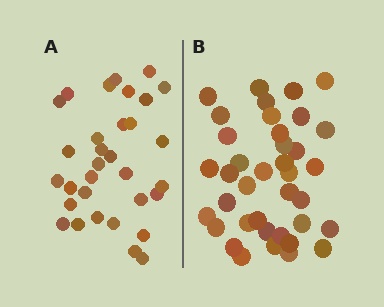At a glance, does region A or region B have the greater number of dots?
Region B (the right region) has more dots.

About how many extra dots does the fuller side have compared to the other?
Region B has about 6 more dots than region A.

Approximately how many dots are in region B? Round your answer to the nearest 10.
About 40 dots. (The exact count is 38, which rounds to 40.)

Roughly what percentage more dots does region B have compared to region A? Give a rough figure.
About 20% more.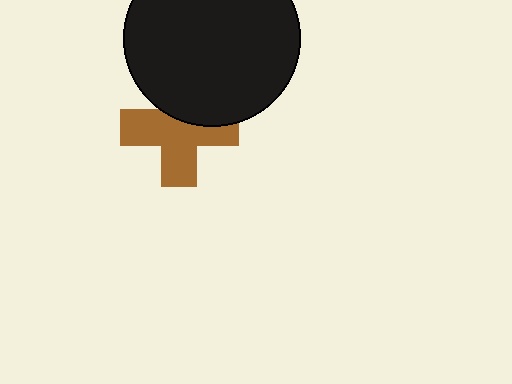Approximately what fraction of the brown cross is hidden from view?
Roughly 35% of the brown cross is hidden behind the black circle.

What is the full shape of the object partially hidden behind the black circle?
The partially hidden object is a brown cross.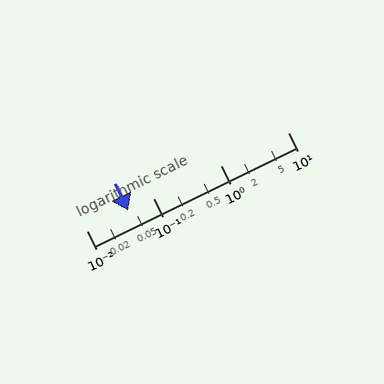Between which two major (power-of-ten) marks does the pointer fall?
The pointer is between 0.01 and 0.1.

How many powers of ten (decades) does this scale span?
The scale spans 3 decades, from 0.01 to 10.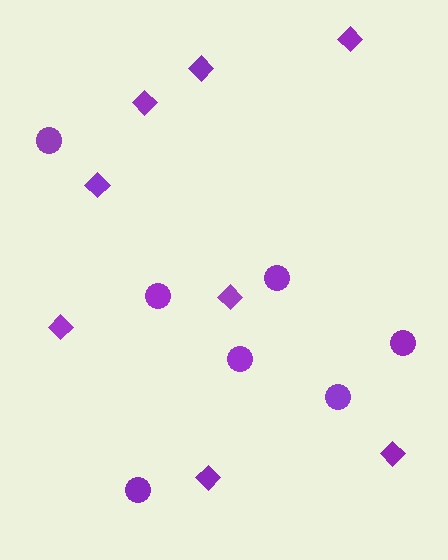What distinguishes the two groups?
There are 2 groups: one group of circles (7) and one group of diamonds (8).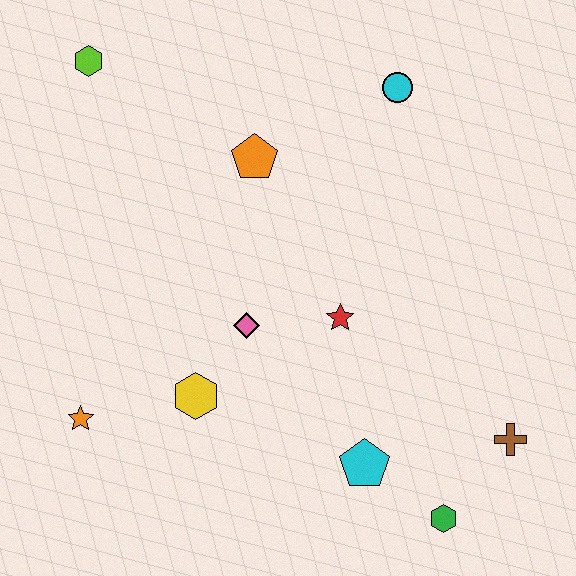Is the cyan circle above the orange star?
Yes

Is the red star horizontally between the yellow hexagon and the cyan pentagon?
Yes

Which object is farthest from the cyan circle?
The orange star is farthest from the cyan circle.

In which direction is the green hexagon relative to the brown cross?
The green hexagon is below the brown cross.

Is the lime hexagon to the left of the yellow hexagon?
Yes